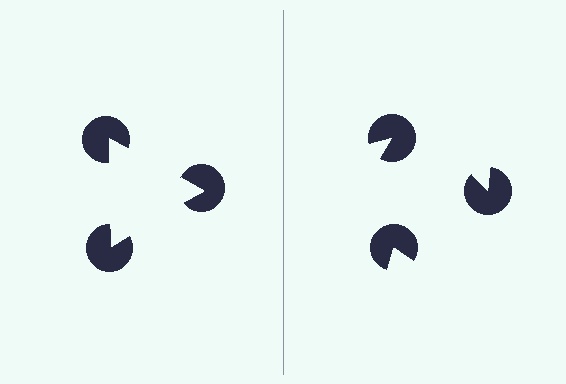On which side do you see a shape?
An illusory triangle appears on the left side. On the right side the wedge cuts are rotated, so no coherent shape forms.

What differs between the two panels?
The pac-man discs are positioned identically on both sides; only the wedge orientations differ. On the left they align to a triangle; on the right they are misaligned.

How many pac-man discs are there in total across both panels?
6 — 3 on each side.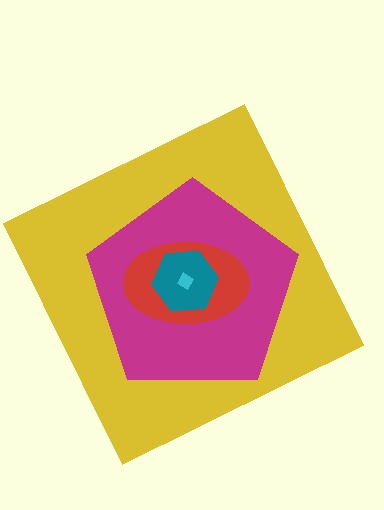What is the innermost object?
The cyan diamond.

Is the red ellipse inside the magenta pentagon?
Yes.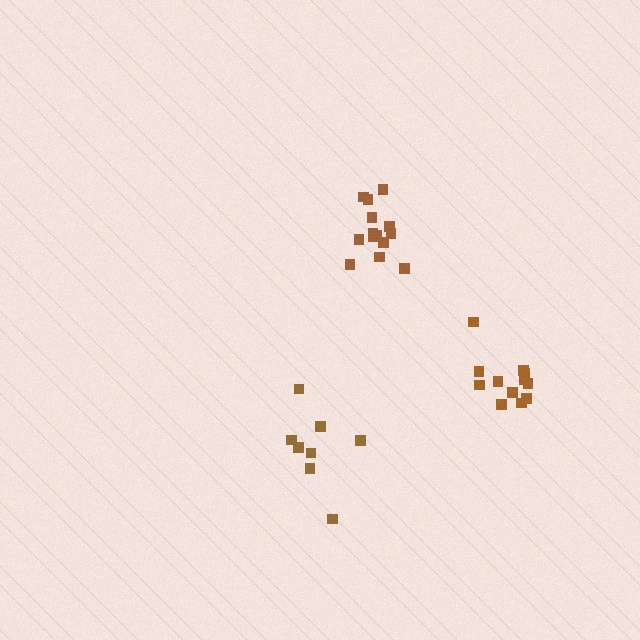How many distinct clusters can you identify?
There are 3 distinct clusters.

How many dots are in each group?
Group 1: 12 dots, Group 2: 8 dots, Group 3: 14 dots (34 total).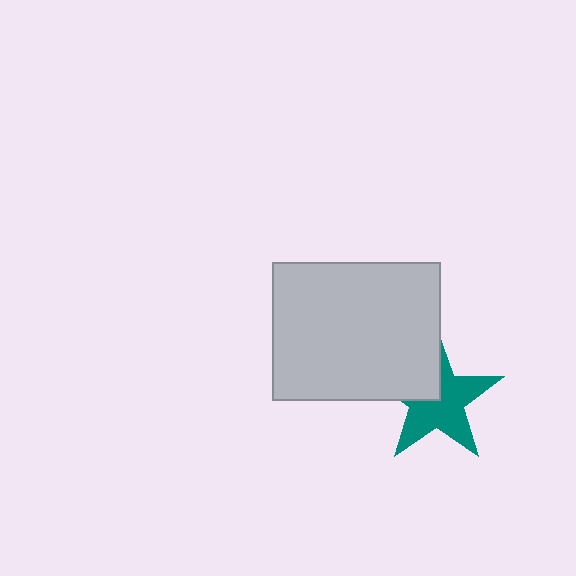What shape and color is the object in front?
The object in front is a light gray rectangle.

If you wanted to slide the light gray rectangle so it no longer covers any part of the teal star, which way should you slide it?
Slide it toward the upper-left — that is the most direct way to separate the two shapes.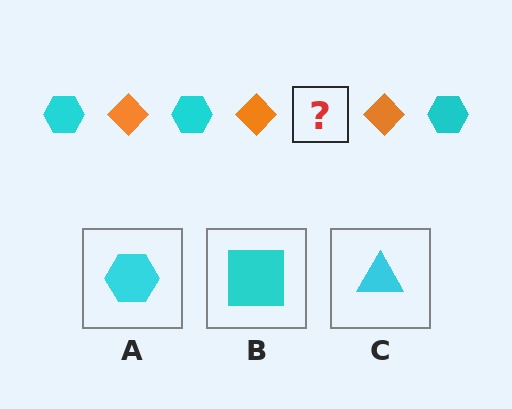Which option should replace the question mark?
Option A.